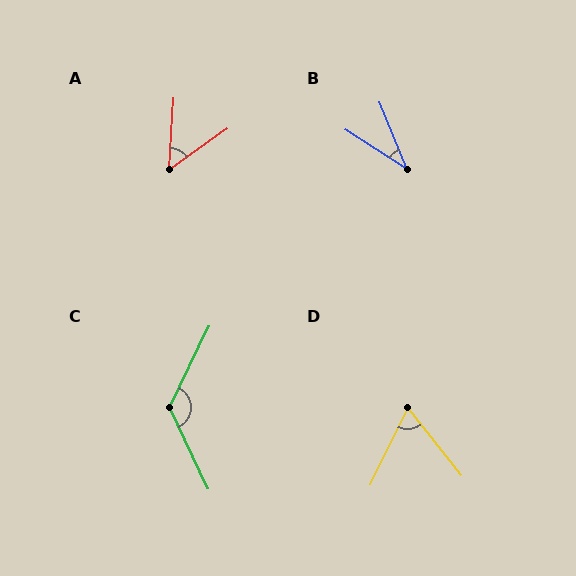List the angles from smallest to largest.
B (35°), A (51°), D (64°), C (129°).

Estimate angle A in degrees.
Approximately 51 degrees.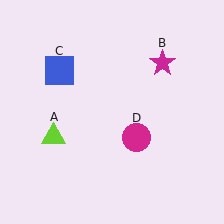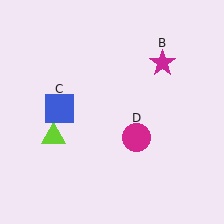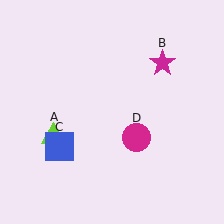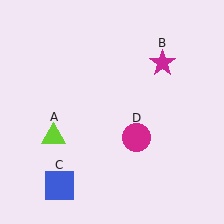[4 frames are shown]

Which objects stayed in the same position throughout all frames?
Lime triangle (object A) and magenta star (object B) and magenta circle (object D) remained stationary.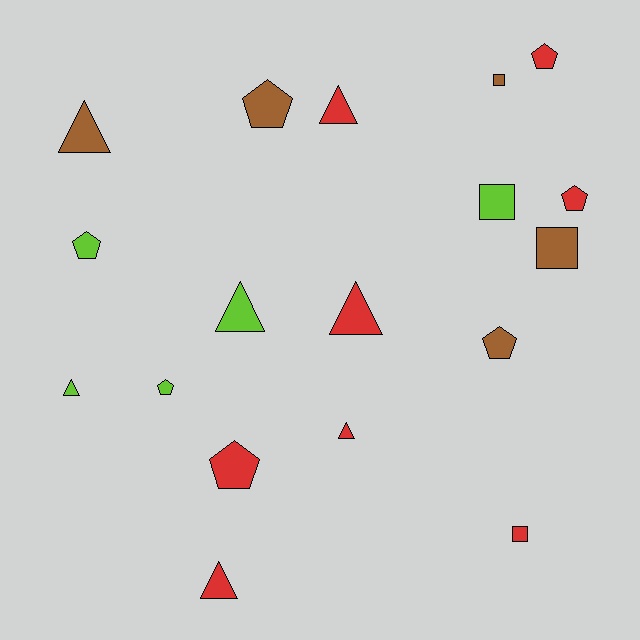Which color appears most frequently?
Red, with 8 objects.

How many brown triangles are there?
There is 1 brown triangle.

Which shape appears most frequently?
Triangle, with 7 objects.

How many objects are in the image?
There are 18 objects.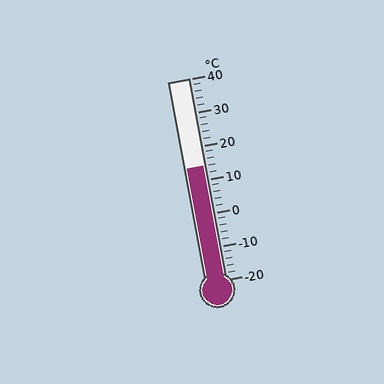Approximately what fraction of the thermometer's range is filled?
The thermometer is filled to approximately 55% of its range.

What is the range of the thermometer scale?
The thermometer scale ranges from -20°C to 40°C.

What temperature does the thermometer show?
The thermometer shows approximately 14°C.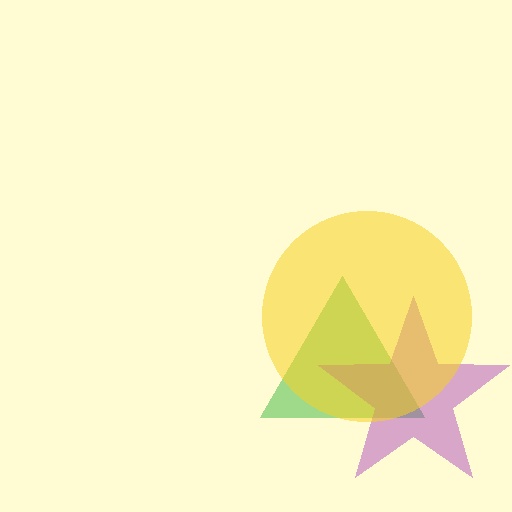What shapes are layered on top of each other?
The layered shapes are: a green triangle, a purple star, a yellow circle.